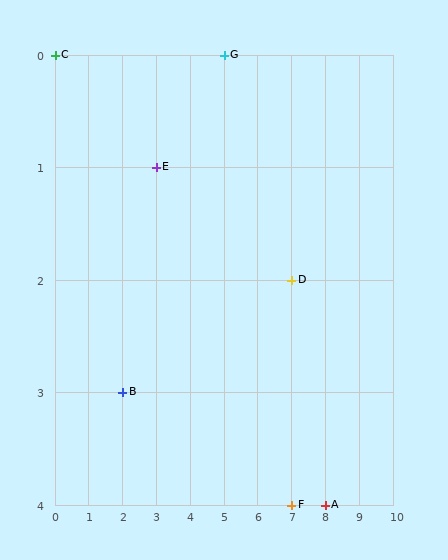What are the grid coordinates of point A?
Point A is at grid coordinates (8, 4).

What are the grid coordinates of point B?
Point B is at grid coordinates (2, 3).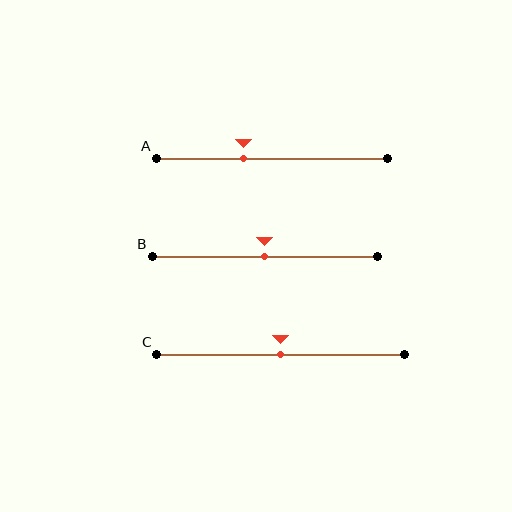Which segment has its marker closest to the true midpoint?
Segment B has its marker closest to the true midpoint.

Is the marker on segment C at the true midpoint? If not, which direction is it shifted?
Yes, the marker on segment C is at the true midpoint.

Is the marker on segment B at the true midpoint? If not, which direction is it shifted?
Yes, the marker on segment B is at the true midpoint.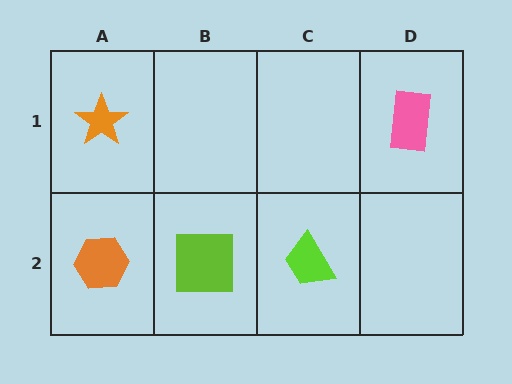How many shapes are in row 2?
3 shapes.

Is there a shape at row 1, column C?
No, that cell is empty.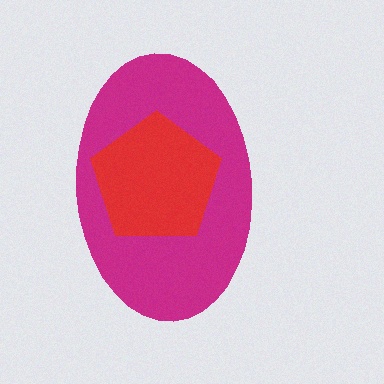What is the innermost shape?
The red pentagon.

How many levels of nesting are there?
2.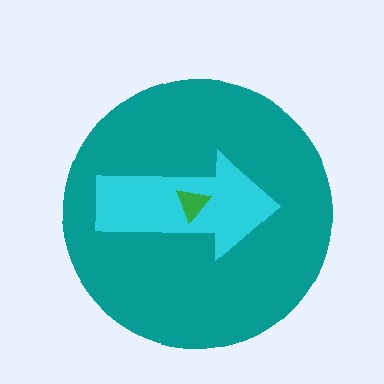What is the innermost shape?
The green triangle.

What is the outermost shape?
The teal circle.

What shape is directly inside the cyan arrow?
The green triangle.